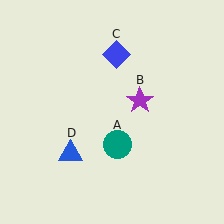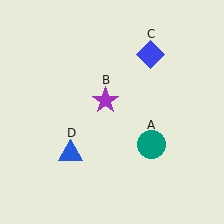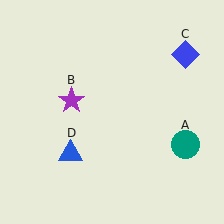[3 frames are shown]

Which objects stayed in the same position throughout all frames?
Blue triangle (object D) remained stationary.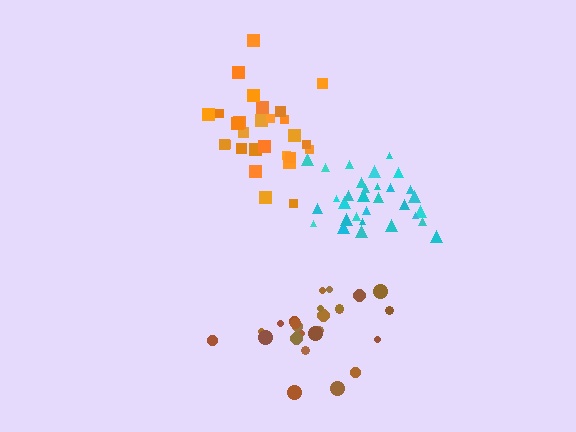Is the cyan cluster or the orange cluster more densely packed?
Cyan.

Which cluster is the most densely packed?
Cyan.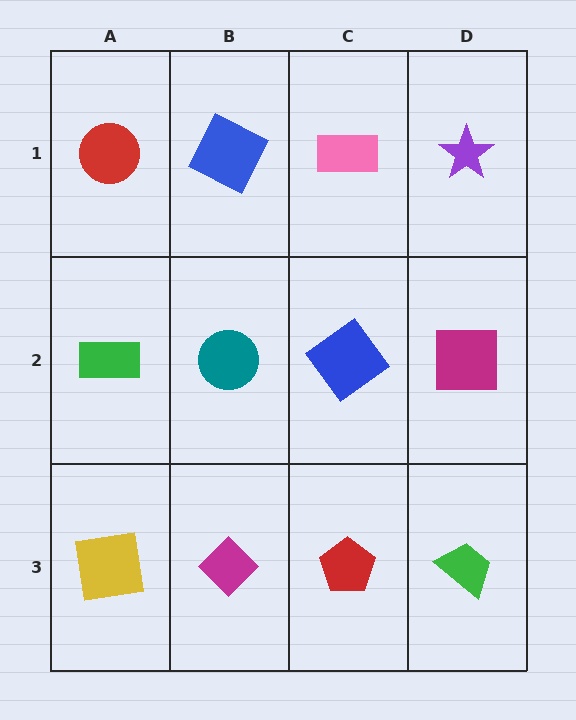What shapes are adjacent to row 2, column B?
A blue square (row 1, column B), a magenta diamond (row 3, column B), a green rectangle (row 2, column A), a blue diamond (row 2, column C).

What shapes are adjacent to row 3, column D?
A magenta square (row 2, column D), a red pentagon (row 3, column C).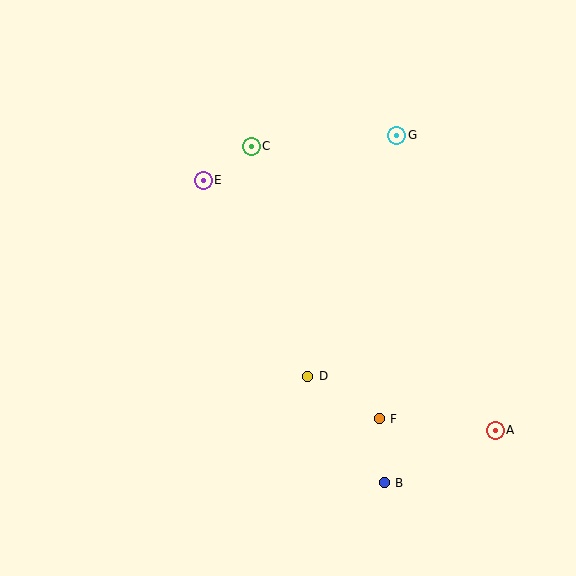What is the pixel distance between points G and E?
The distance between G and E is 199 pixels.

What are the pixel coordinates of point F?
Point F is at (379, 419).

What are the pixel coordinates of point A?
Point A is at (495, 430).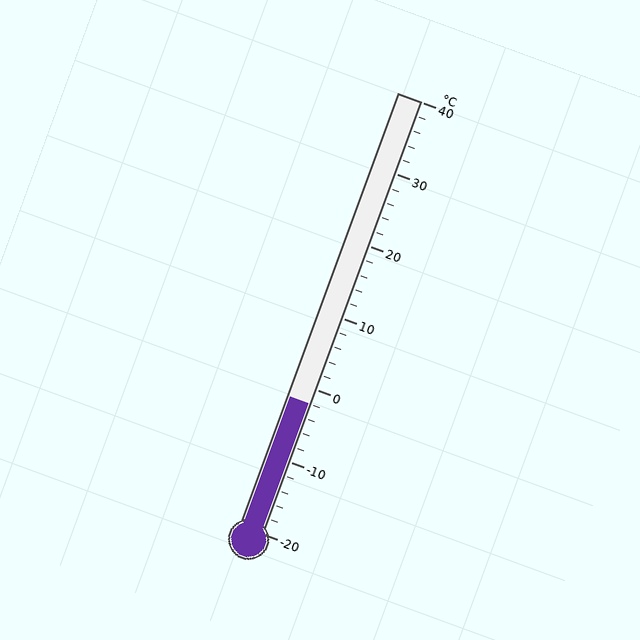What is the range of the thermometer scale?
The thermometer scale ranges from -20°C to 40°C.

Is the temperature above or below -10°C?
The temperature is above -10°C.